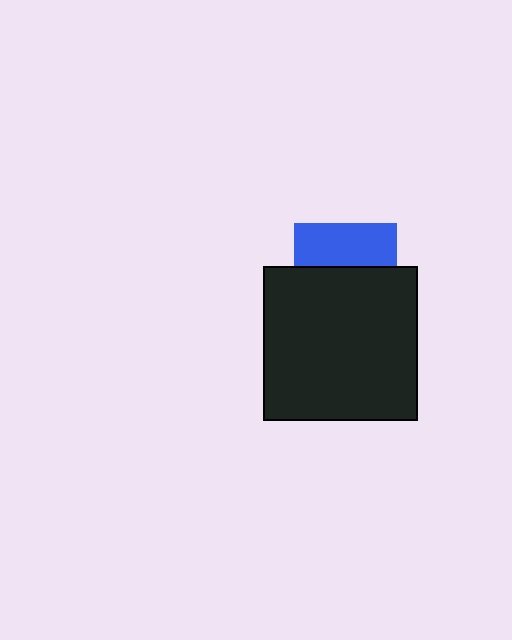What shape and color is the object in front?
The object in front is a black square.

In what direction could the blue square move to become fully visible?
The blue square could move up. That would shift it out from behind the black square entirely.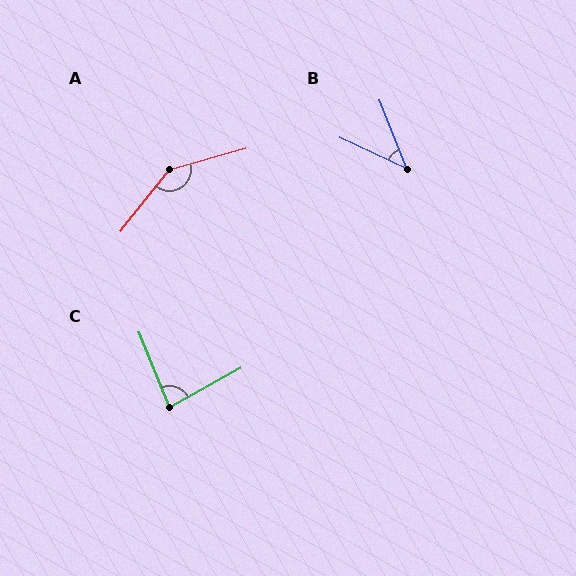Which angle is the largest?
A, at approximately 144 degrees.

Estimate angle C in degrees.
Approximately 83 degrees.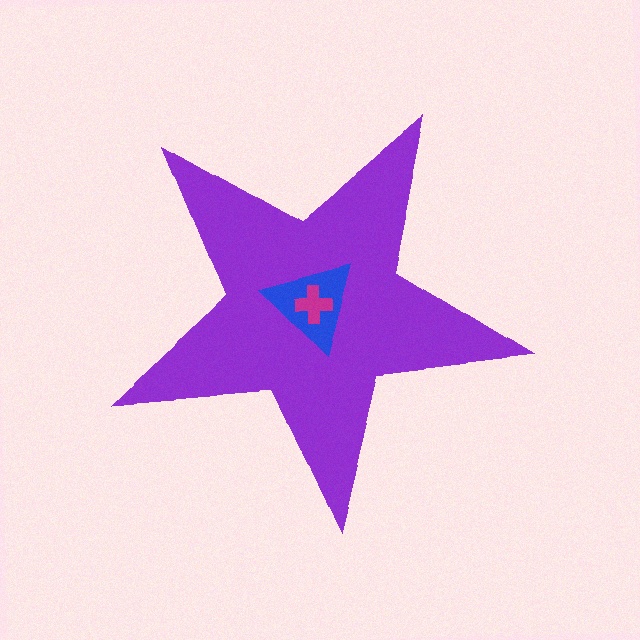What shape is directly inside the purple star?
The blue triangle.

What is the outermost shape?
The purple star.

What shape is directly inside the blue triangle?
The magenta cross.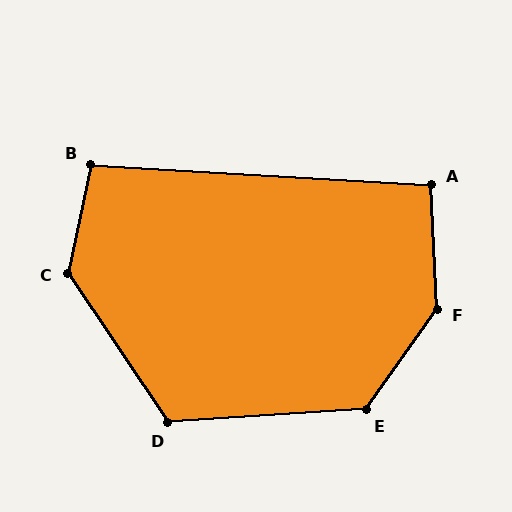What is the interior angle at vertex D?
Approximately 120 degrees (obtuse).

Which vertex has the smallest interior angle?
A, at approximately 96 degrees.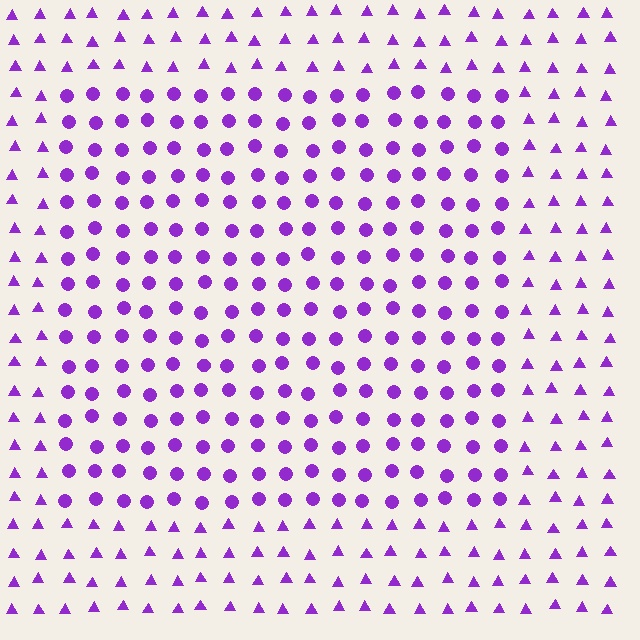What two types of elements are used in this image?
The image uses circles inside the rectangle region and triangles outside it.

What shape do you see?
I see a rectangle.